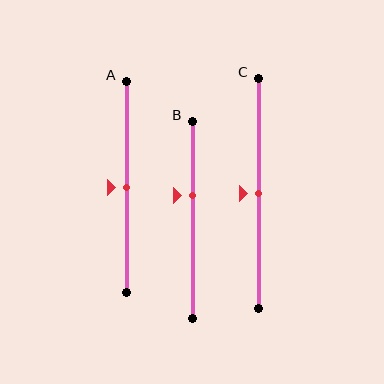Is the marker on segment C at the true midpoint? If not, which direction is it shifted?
Yes, the marker on segment C is at the true midpoint.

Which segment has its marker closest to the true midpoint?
Segment A has its marker closest to the true midpoint.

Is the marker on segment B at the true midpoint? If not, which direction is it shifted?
No, the marker on segment B is shifted upward by about 13% of the segment length.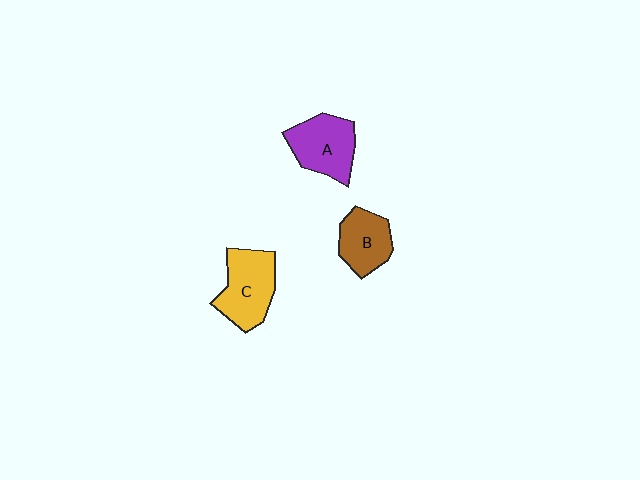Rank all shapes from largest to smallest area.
From largest to smallest: C (yellow), A (purple), B (brown).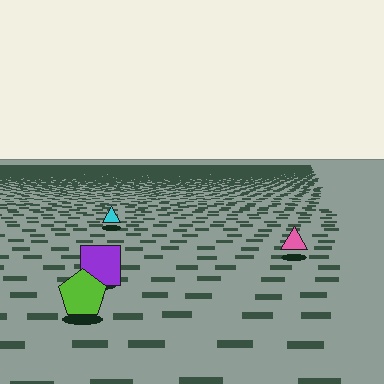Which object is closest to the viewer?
The lime pentagon is closest. The texture marks near it are larger and more spread out.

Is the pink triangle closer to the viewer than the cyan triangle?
Yes. The pink triangle is closer — you can tell from the texture gradient: the ground texture is coarser near it.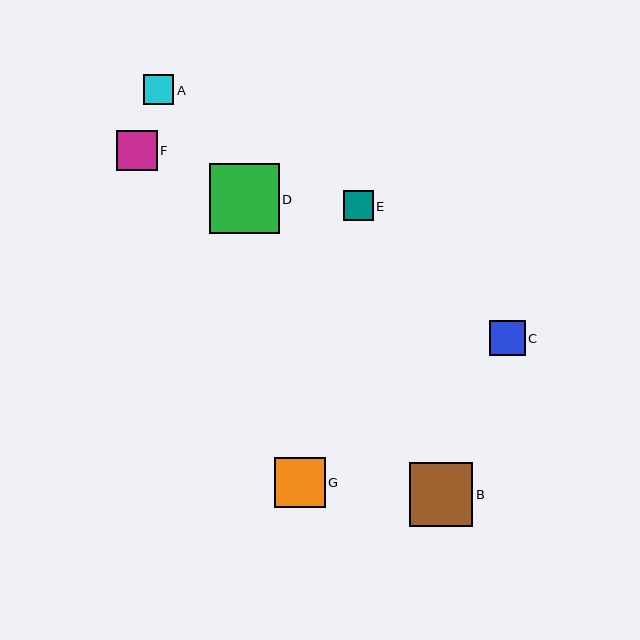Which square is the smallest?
Square E is the smallest with a size of approximately 29 pixels.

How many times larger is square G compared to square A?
Square G is approximately 1.7 times the size of square A.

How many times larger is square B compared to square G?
Square B is approximately 1.3 times the size of square G.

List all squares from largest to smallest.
From largest to smallest: D, B, G, F, C, A, E.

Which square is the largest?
Square D is the largest with a size of approximately 70 pixels.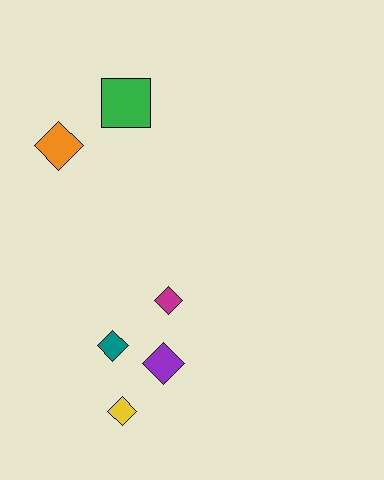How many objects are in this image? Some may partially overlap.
There are 6 objects.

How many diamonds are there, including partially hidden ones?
There are 5 diamonds.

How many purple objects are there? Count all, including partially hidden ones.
There is 1 purple object.